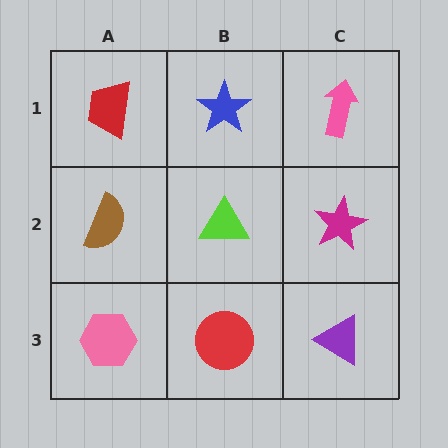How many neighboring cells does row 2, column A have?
3.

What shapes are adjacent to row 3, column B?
A lime triangle (row 2, column B), a pink hexagon (row 3, column A), a purple triangle (row 3, column C).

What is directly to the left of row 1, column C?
A blue star.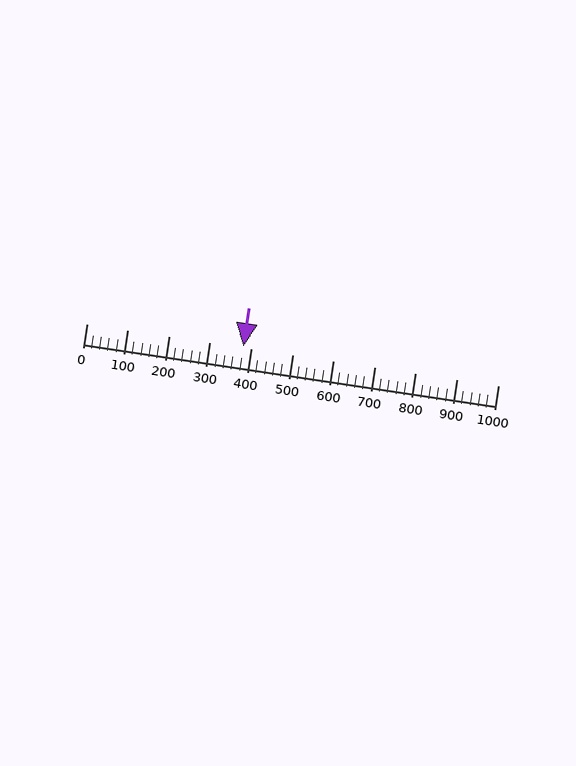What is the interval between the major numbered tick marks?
The major tick marks are spaced 100 units apart.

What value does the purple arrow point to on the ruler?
The purple arrow points to approximately 380.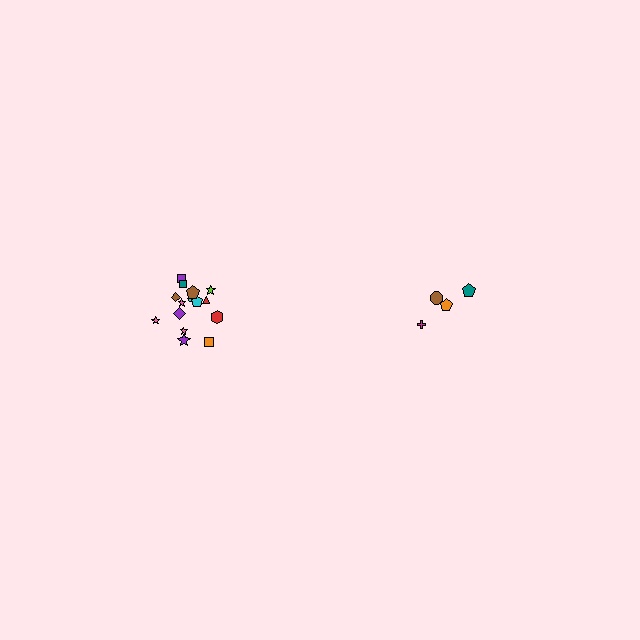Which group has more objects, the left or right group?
The left group.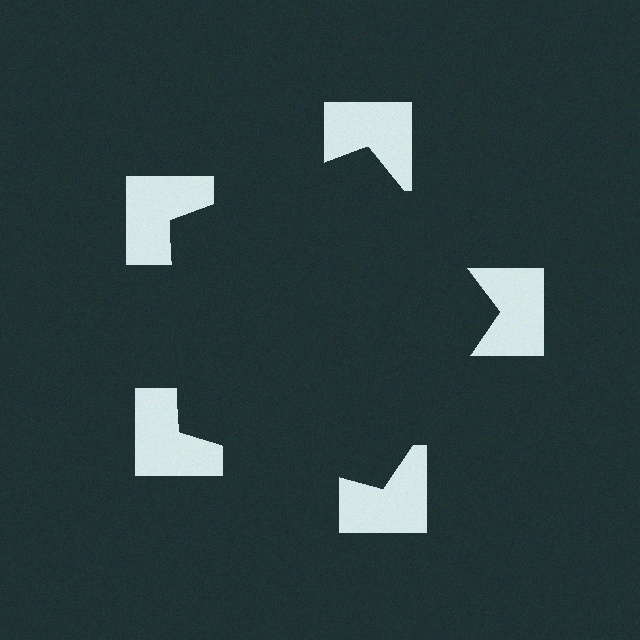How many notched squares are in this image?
There are 5 — one at each vertex of the illusory pentagon.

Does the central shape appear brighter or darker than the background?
It typically appears slightly darker than the background, even though no actual brightness change is drawn.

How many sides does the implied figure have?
5 sides.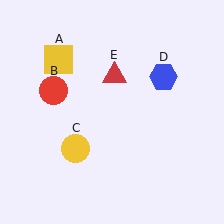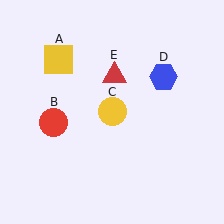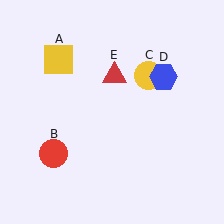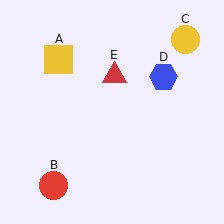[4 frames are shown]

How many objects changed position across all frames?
2 objects changed position: red circle (object B), yellow circle (object C).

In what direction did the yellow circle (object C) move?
The yellow circle (object C) moved up and to the right.